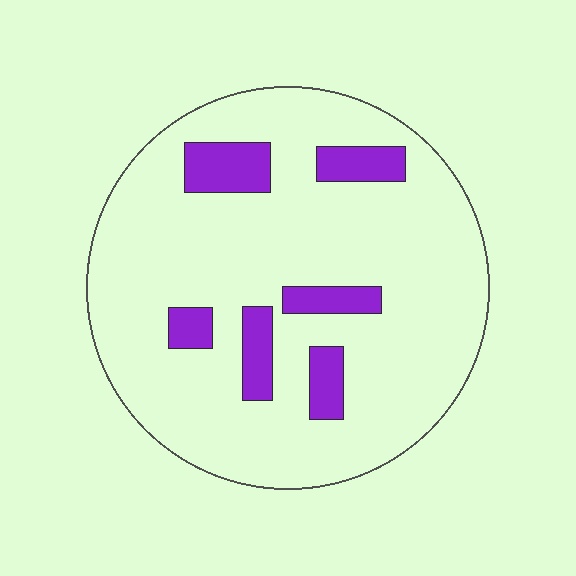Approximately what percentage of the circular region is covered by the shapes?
Approximately 15%.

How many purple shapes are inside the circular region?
6.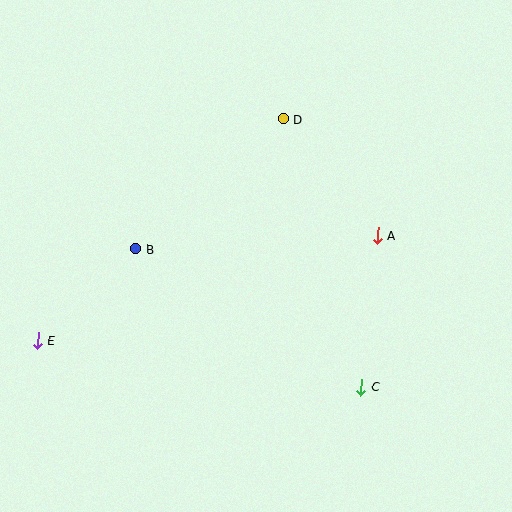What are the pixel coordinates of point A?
Point A is at (378, 235).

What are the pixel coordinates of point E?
Point E is at (38, 340).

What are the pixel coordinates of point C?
Point C is at (361, 387).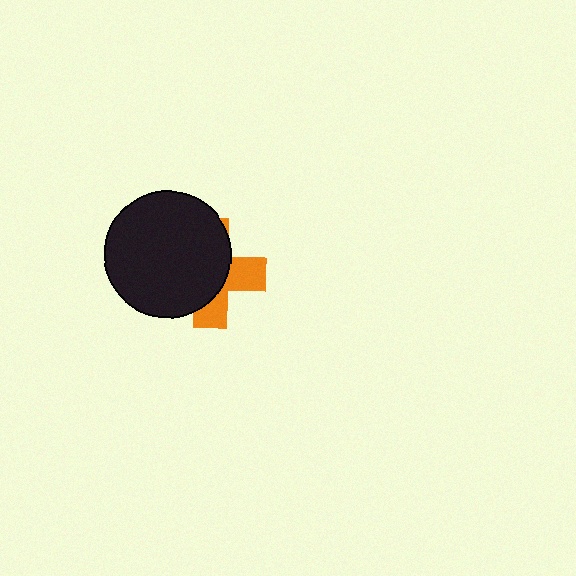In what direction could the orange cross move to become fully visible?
The orange cross could move right. That would shift it out from behind the black circle entirely.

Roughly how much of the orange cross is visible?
A small part of it is visible (roughly 36%).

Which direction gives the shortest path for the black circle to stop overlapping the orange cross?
Moving left gives the shortest separation.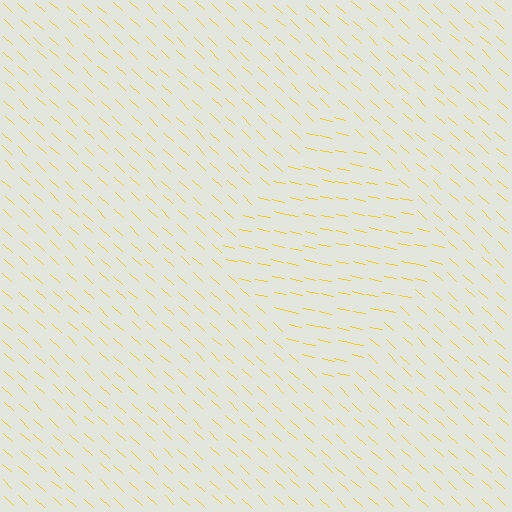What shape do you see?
I see a diamond.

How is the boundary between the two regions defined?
The boundary is defined purely by a change in line orientation (approximately 30 degrees difference). All lines are the same color and thickness.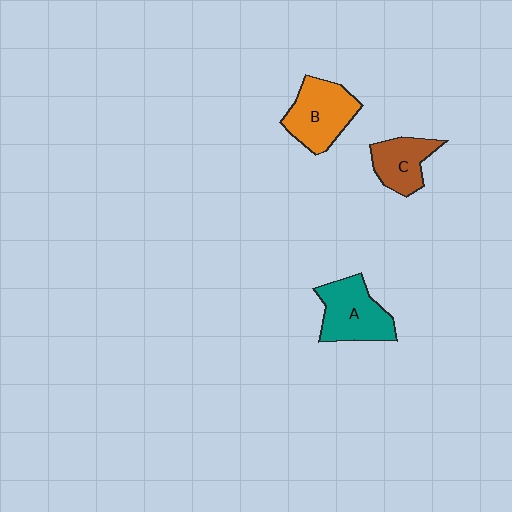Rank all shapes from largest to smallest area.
From largest to smallest: A (teal), B (orange), C (brown).